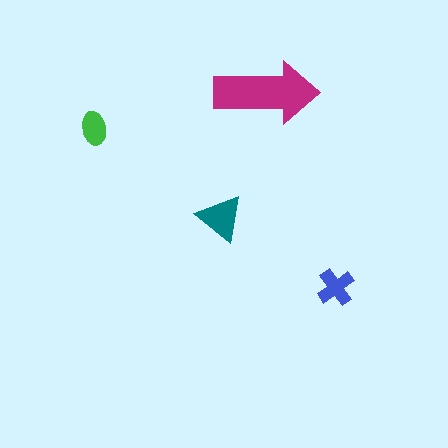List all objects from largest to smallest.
The magenta arrow, the teal triangle, the blue cross, the green ellipse.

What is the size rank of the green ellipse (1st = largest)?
4th.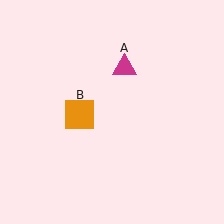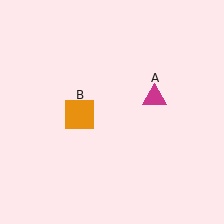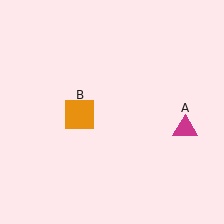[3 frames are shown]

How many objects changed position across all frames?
1 object changed position: magenta triangle (object A).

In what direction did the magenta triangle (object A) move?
The magenta triangle (object A) moved down and to the right.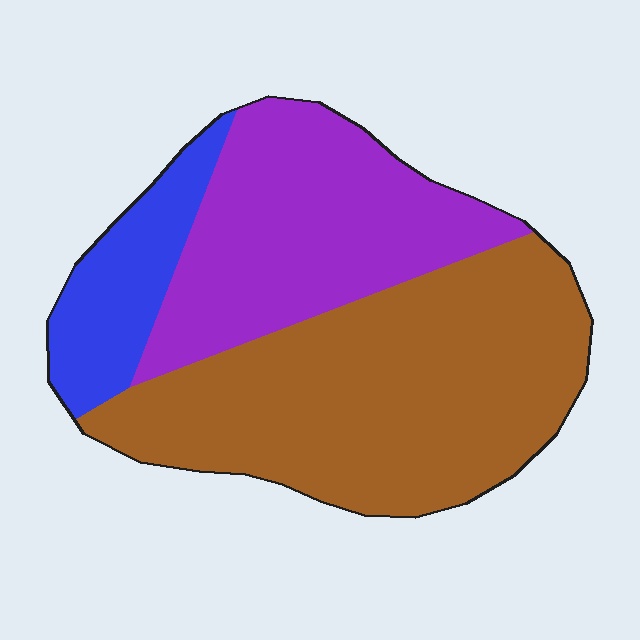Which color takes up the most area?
Brown, at roughly 50%.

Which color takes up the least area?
Blue, at roughly 15%.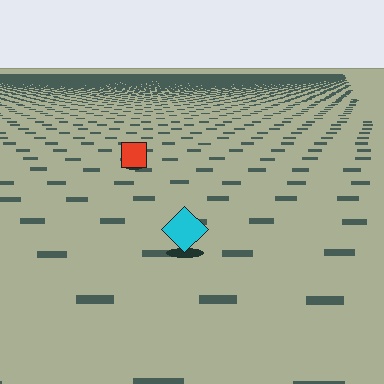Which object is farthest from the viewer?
The red square is farthest from the viewer. It appears smaller and the ground texture around it is denser.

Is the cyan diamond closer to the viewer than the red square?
Yes. The cyan diamond is closer — you can tell from the texture gradient: the ground texture is coarser near it.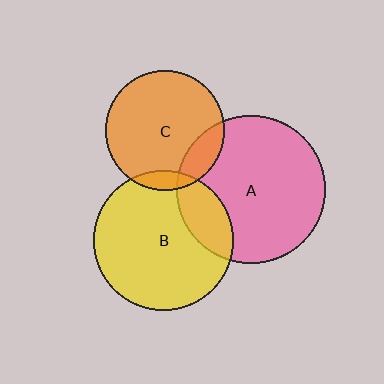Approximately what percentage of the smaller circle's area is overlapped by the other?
Approximately 20%.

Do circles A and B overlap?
Yes.